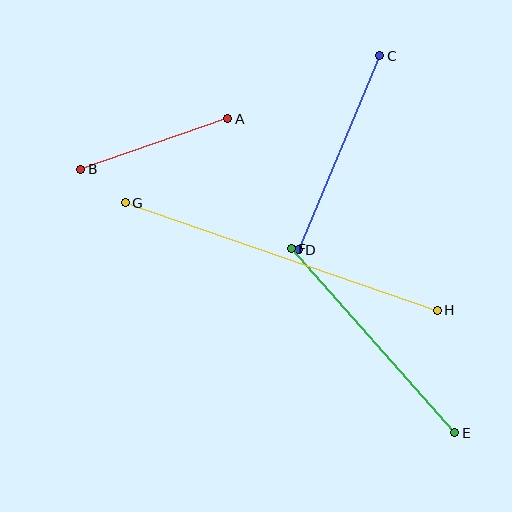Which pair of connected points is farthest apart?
Points G and H are farthest apart.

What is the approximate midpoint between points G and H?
The midpoint is at approximately (281, 256) pixels.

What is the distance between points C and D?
The distance is approximately 210 pixels.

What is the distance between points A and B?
The distance is approximately 155 pixels.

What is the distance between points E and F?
The distance is approximately 246 pixels.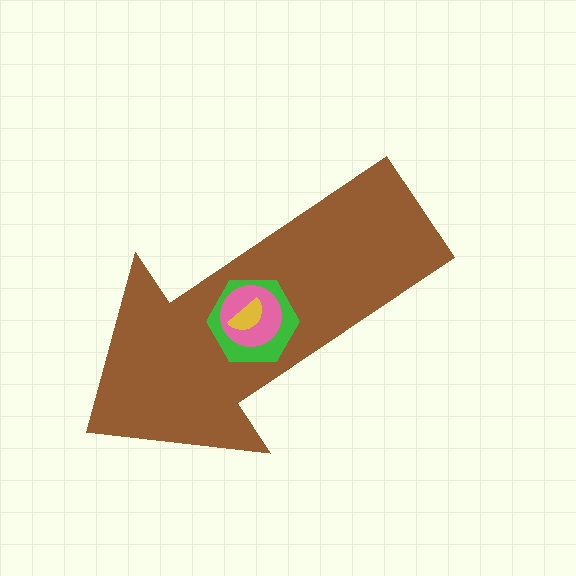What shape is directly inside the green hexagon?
The pink circle.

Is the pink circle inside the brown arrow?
Yes.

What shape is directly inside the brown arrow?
The green hexagon.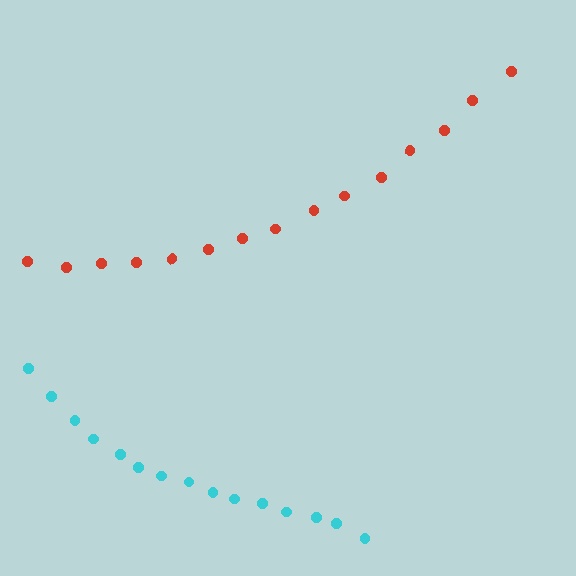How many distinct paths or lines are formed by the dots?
There are 2 distinct paths.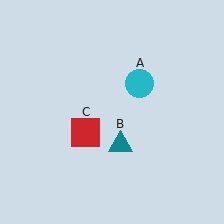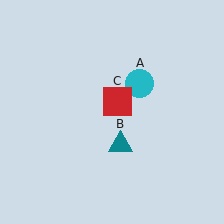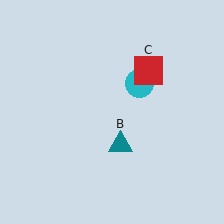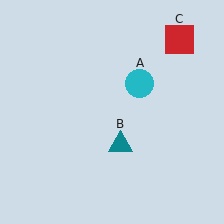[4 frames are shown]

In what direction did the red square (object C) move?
The red square (object C) moved up and to the right.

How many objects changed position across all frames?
1 object changed position: red square (object C).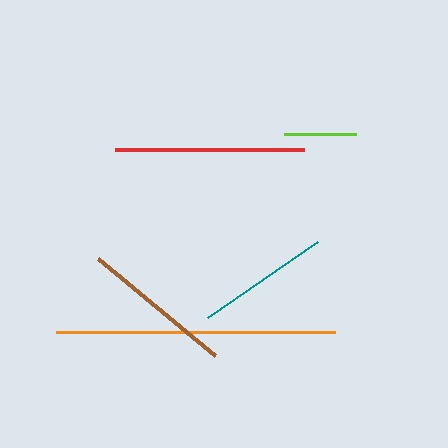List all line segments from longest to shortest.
From longest to shortest: orange, red, brown, teal, lime.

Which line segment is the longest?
The orange line is the longest at approximately 279 pixels.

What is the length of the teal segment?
The teal segment is approximately 134 pixels long.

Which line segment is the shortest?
The lime line is the shortest at approximately 72 pixels.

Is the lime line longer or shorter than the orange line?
The orange line is longer than the lime line.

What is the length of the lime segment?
The lime segment is approximately 72 pixels long.